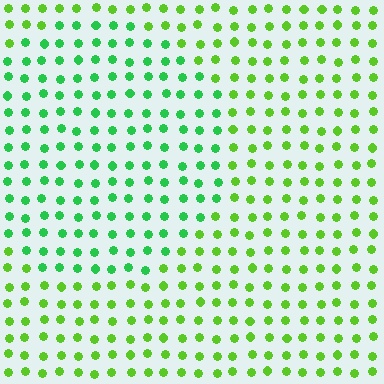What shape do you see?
I see a circle.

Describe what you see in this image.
The image is filled with small lime elements in a uniform arrangement. A circle-shaped region is visible where the elements are tinted to a slightly different hue, forming a subtle color boundary.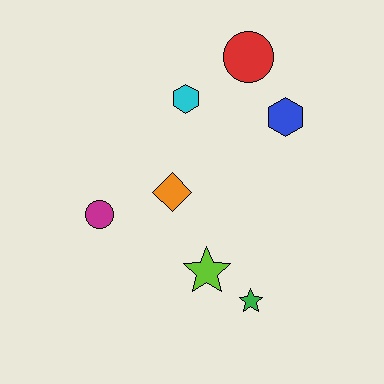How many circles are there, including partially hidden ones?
There are 2 circles.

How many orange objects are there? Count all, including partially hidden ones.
There is 1 orange object.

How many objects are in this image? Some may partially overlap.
There are 7 objects.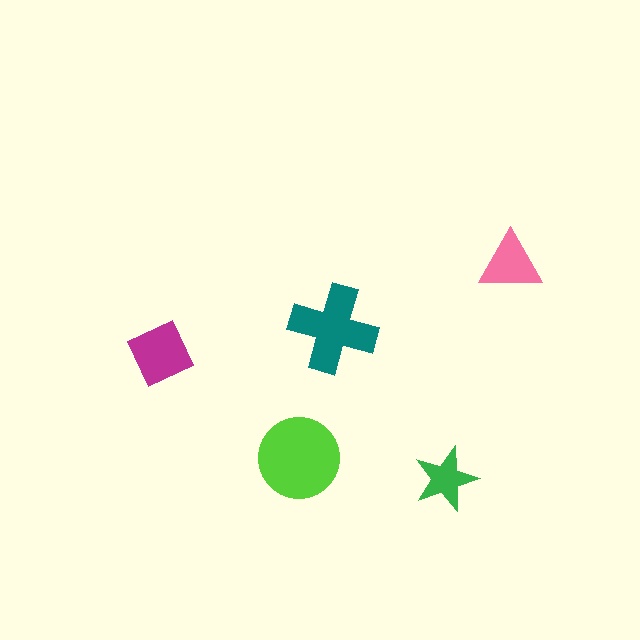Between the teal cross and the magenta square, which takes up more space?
The teal cross.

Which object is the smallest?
The green star.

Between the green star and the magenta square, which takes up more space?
The magenta square.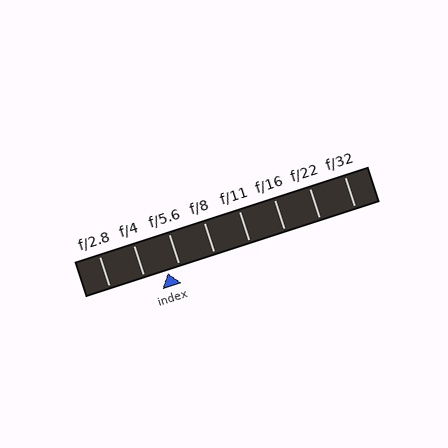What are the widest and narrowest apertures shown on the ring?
The widest aperture shown is f/2.8 and the narrowest is f/32.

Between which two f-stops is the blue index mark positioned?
The index mark is between f/4 and f/5.6.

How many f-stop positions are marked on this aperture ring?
There are 8 f-stop positions marked.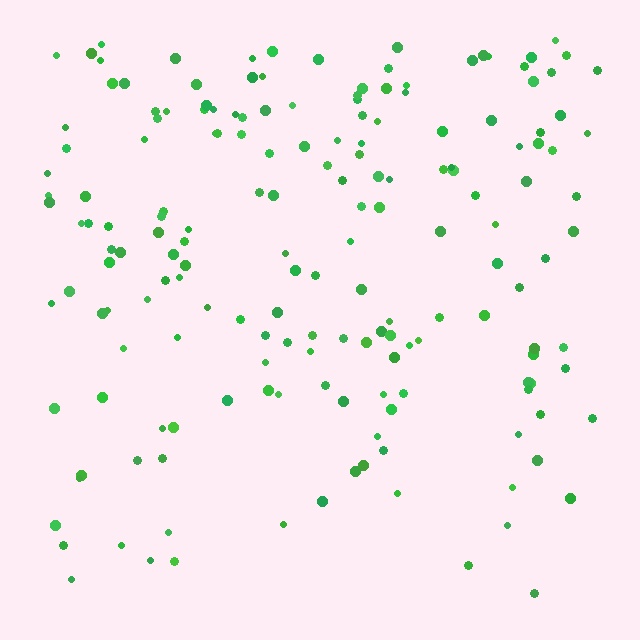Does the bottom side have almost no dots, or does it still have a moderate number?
Still a moderate number, just noticeably fewer than the top.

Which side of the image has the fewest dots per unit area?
The bottom.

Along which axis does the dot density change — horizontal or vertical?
Vertical.